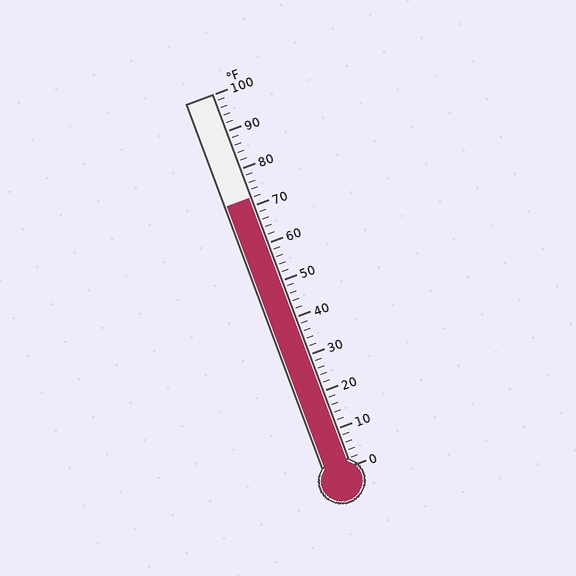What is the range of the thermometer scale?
The thermometer scale ranges from 0°F to 100°F.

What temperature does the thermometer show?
The thermometer shows approximately 72°F.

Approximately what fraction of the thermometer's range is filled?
The thermometer is filled to approximately 70% of its range.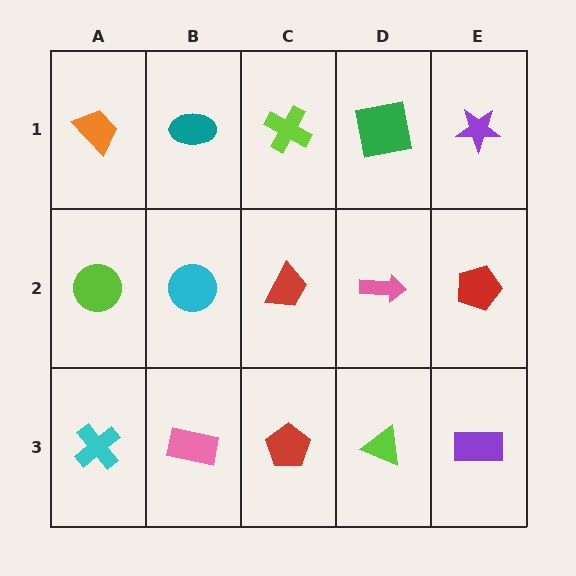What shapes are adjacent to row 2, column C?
A lime cross (row 1, column C), a red pentagon (row 3, column C), a cyan circle (row 2, column B), a pink arrow (row 2, column D).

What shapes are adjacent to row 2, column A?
An orange trapezoid (row 1, column A), a cyan cross (row 3, column A), a cyan circle (row 2, column B).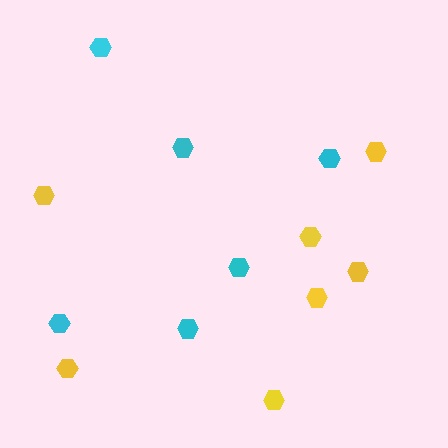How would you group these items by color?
There are 2 groups: one group of yellow hexagons (7) and one group of cyan hexagons (6).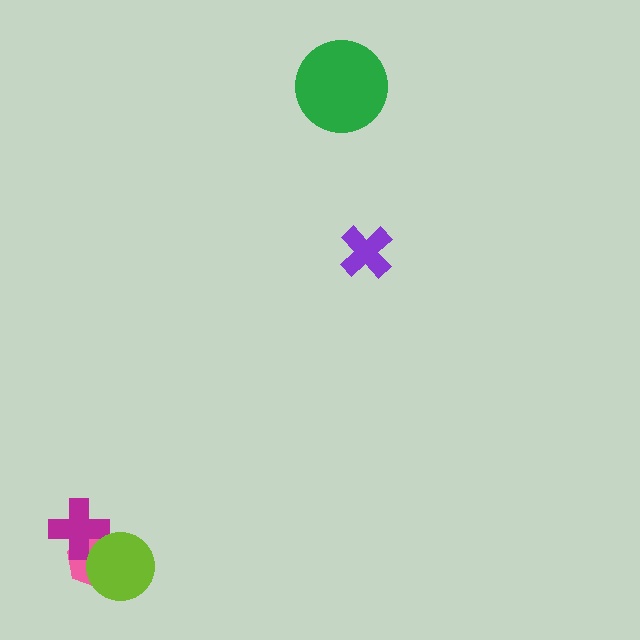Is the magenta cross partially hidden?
Yes, it is partially covered by another shape.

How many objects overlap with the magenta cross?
2 objects overlap with the magenta cross.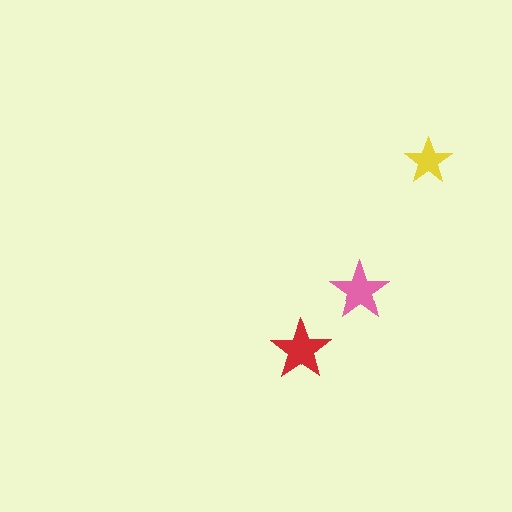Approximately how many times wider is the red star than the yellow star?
About 1.5 times wider.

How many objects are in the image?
There are 3 objects in the image.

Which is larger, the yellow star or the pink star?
The pink one.